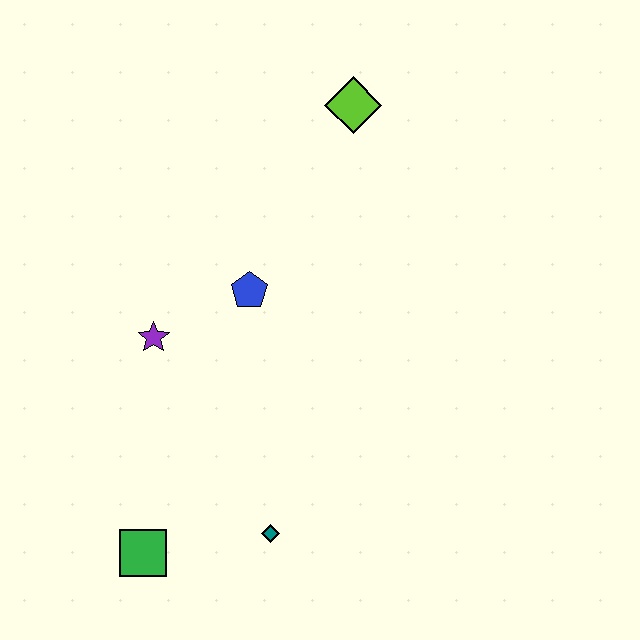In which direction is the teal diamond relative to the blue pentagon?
The teal diamond is below the blue pentagon.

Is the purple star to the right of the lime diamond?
No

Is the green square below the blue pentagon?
Yes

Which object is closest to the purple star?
The blue pentagon is closest to the purple star.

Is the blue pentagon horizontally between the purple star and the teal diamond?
Yes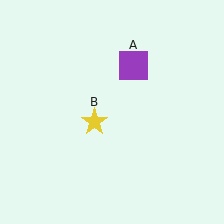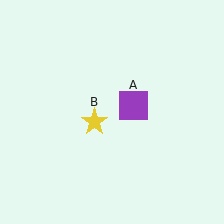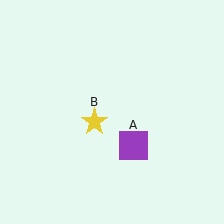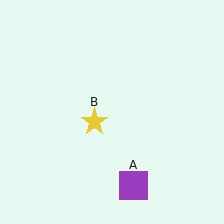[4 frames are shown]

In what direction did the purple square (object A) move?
The purple square (object A) moved down.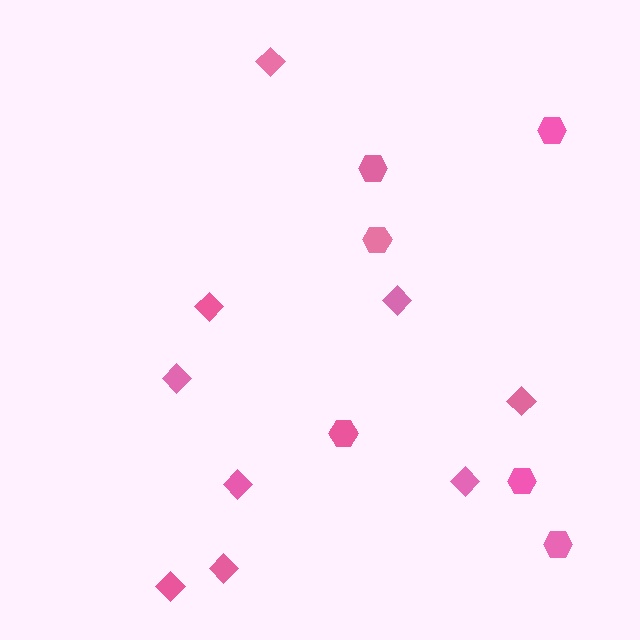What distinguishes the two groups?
There are 2 groups: one group of hexagons (6) and one group of diamonds (9).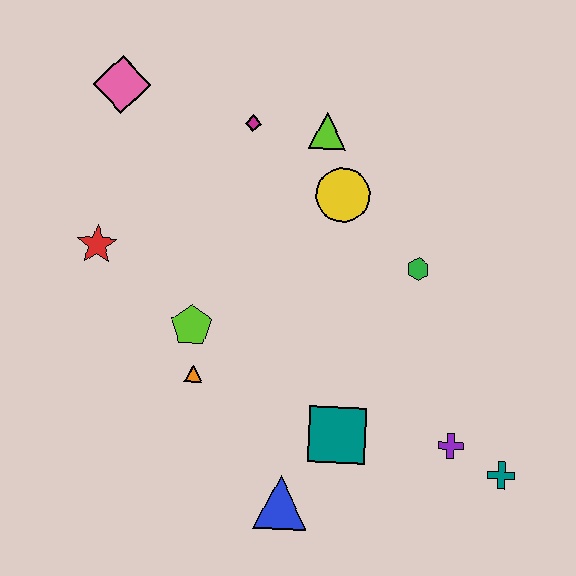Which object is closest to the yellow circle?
The lime triangle is closest to the yellow circle.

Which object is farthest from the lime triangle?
The teal cross is farthest from the lime triangle.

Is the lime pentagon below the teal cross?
No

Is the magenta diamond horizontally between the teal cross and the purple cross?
No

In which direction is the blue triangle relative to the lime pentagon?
The blue triangle is below the lime pentagon.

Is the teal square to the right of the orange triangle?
Yes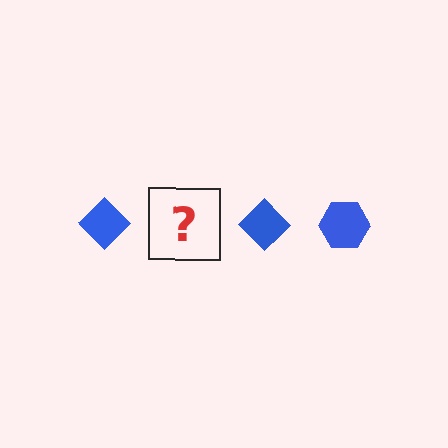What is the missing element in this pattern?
The missing element is a blue hexagon.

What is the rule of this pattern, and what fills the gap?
The rule is that the pattern cycles through diamond, hexagon shapes in blue. The gap should be filled with a blue hexagon.